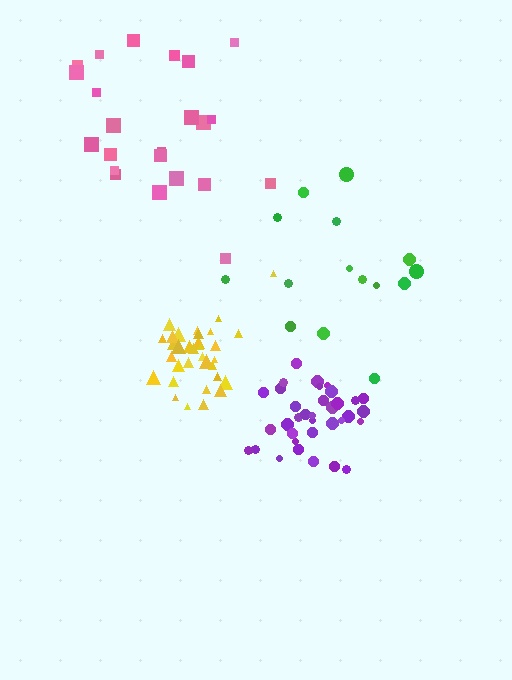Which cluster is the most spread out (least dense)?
Green.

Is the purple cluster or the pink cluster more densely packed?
Purple.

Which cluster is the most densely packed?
Yellow.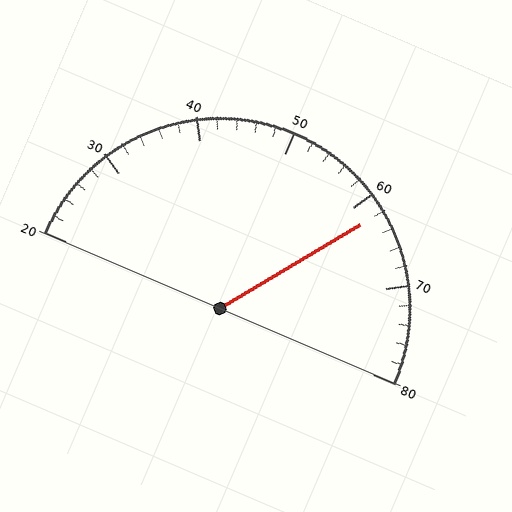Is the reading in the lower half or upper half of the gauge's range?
The reading is in the upper half of the range (20 to 80).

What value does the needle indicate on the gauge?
The needle indicates approximately 62.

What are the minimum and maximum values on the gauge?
The gauge ranges from 20 to 80.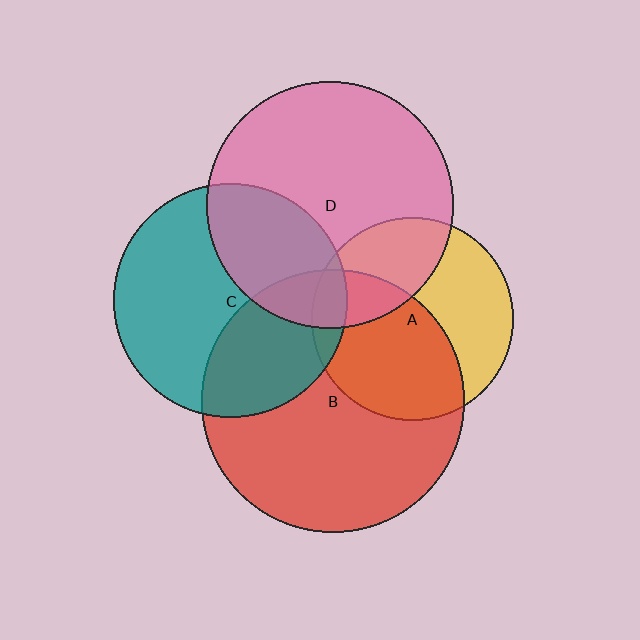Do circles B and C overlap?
Yes.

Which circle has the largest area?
Circle B (red).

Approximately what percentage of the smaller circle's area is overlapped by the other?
Approximately 35%.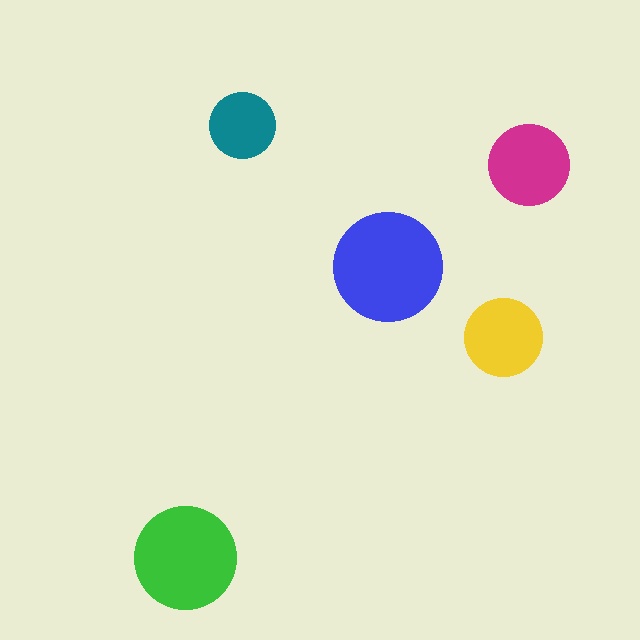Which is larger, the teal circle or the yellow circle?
The yellow one.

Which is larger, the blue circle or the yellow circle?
The blue one.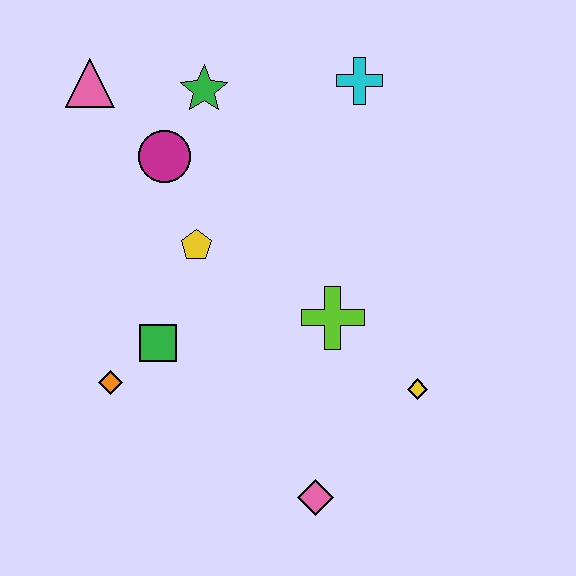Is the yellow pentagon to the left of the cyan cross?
Yes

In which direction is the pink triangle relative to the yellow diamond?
The pink triangle is to the left of the yellow diamond.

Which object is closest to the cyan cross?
The green star is closest to the cyan cross.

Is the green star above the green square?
Yes